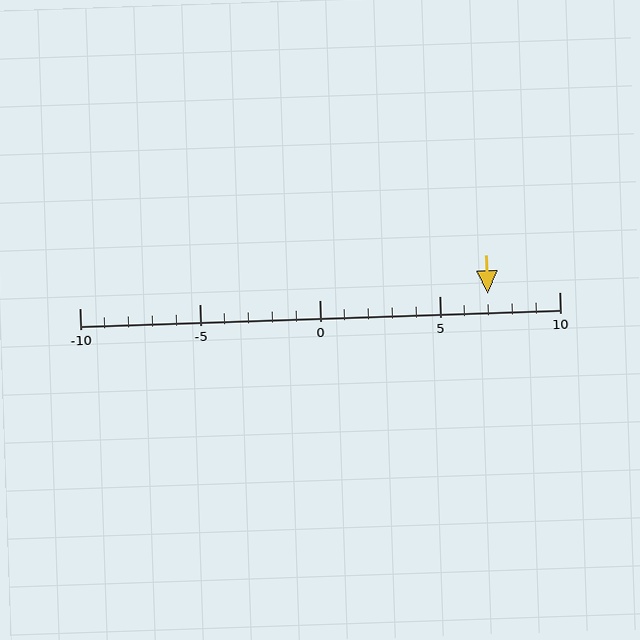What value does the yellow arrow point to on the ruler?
The yellow arrow points to approximately 7.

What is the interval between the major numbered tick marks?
The major tick marks are spaced 5 units apart.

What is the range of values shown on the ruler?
The ruler shows values from -10 to 10.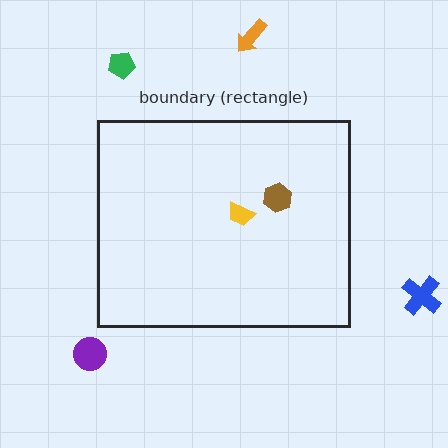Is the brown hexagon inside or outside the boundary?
Inside.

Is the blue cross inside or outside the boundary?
Outside.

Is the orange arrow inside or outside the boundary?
Outside.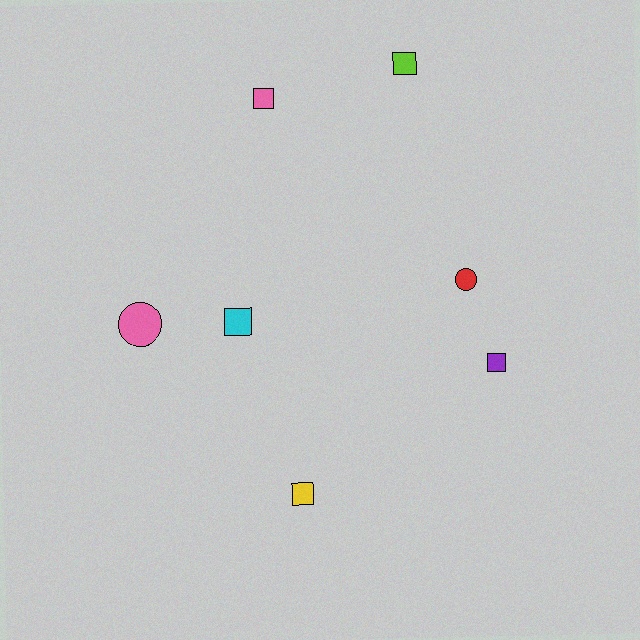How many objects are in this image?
There are 7 objects.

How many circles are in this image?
There are 2 circles.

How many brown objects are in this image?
There are no brown objects.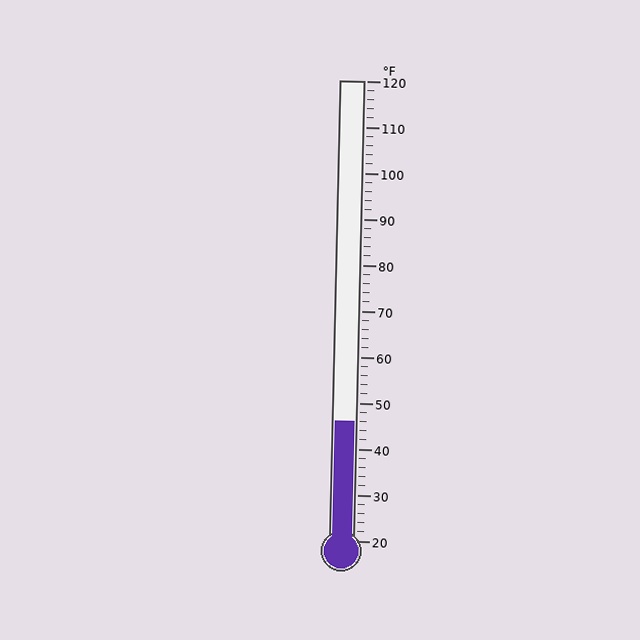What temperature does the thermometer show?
The thermometer shows approximately 46°F.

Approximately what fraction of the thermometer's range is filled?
The thermometer is filled to approximately 25% of its range.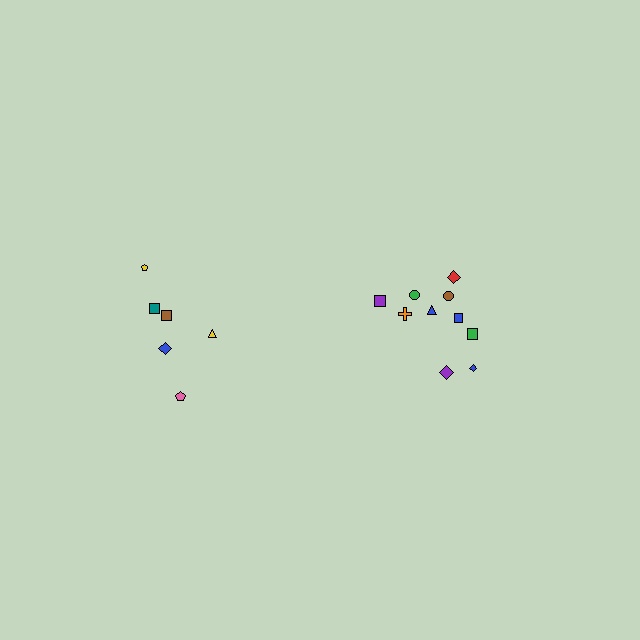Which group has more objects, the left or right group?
The right group.